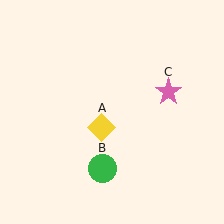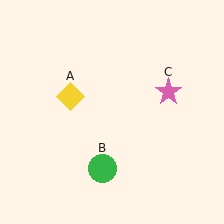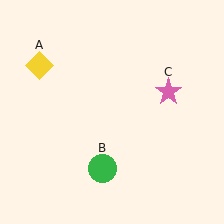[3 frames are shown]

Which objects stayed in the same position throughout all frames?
Green circle (object B) and pink star (object C) remained stationary.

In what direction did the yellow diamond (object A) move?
The yellow diamond (object A) moved up and to the left.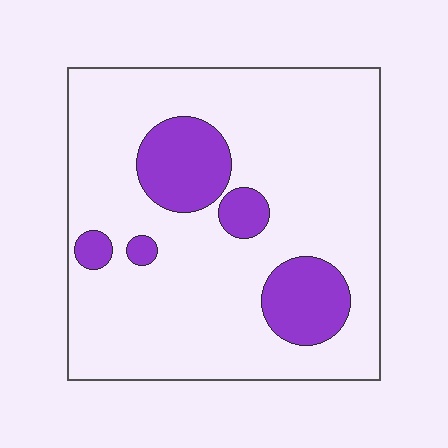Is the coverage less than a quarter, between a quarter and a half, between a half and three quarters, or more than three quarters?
Less than a quarter.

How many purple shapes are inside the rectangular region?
5.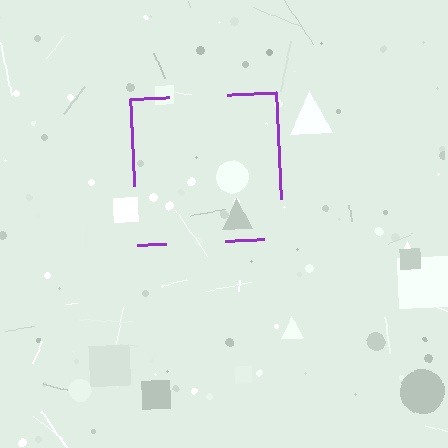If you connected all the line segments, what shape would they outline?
They would outline a square.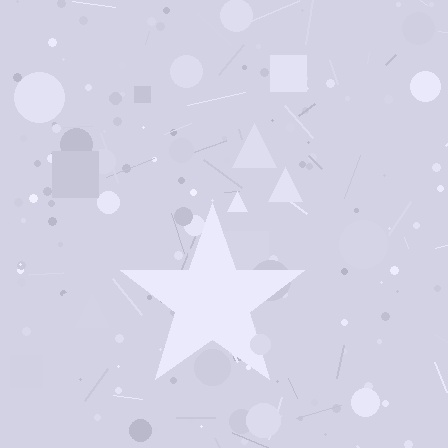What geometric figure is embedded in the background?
A star is embedded in the background.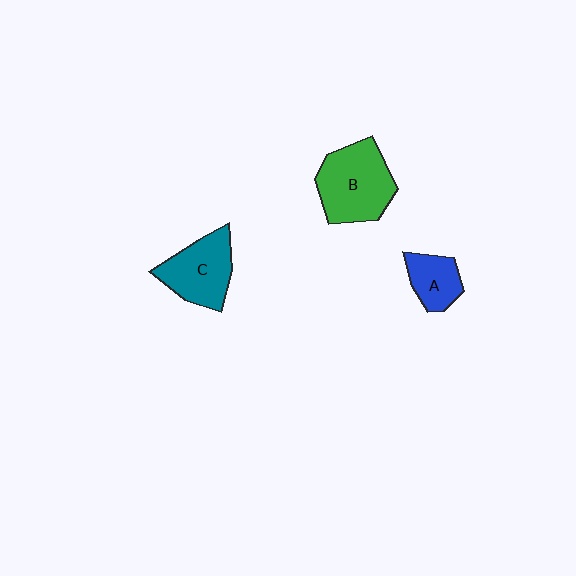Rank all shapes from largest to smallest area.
From largest to smallest: B (green), C (teal), A (blue).